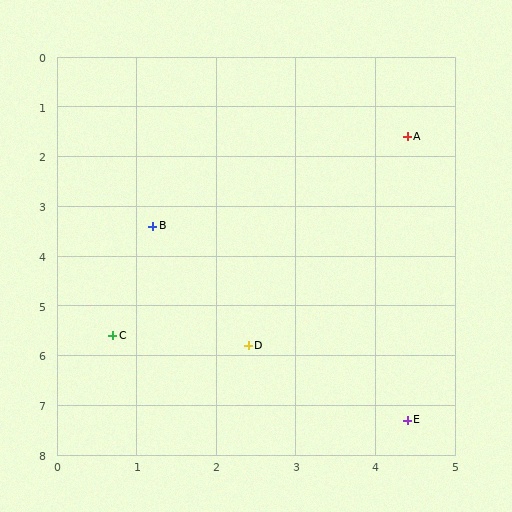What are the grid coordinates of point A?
Point A is at approximately (4.4, 1.6).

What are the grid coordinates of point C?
Point C is at approximately (0.7, 5.6).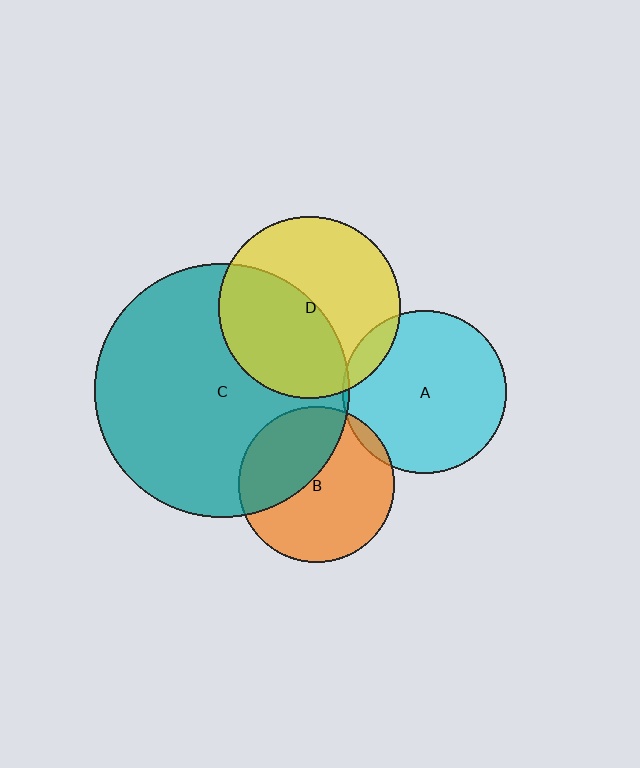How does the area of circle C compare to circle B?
Approximately 2.7 times.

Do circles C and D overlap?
Yes.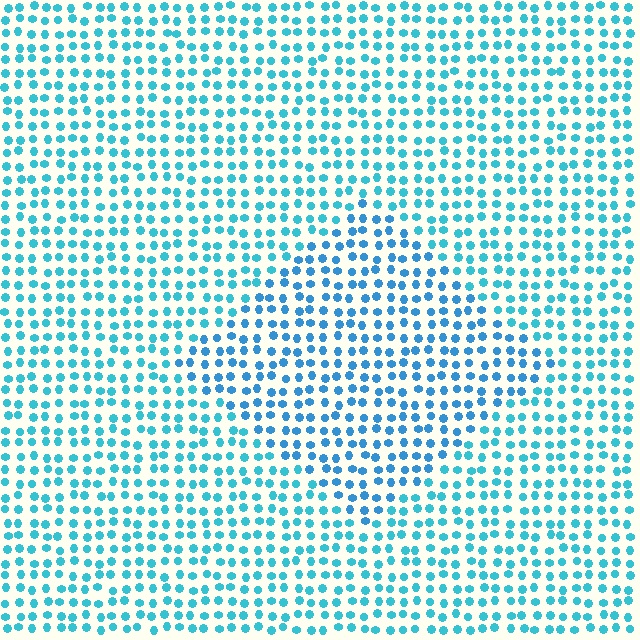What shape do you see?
I see a diamond.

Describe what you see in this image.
The image is filled with small cyan elements in a uniform arrangement. A diamond-shaped region is visible where the elements are tinted to a slightly different hue, forming a subtle color boundary.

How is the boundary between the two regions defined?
The boundary is defined purely by a slight shift in hue (about 19 degrees). Spacing, size, and orientation are identical on both sides.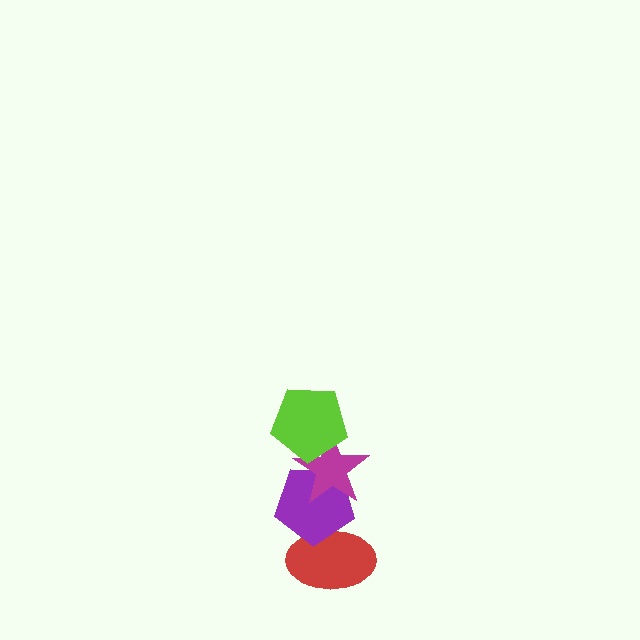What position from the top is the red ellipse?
The red ellipse is 4th from the top.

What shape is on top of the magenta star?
The lime pentagon is on top of the magenta star.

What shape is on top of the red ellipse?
The purple pentagon is on top of the red ellipse.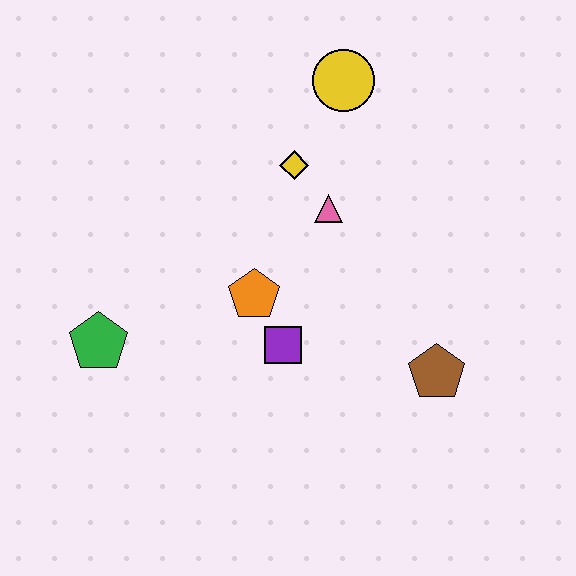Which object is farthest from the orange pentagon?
The yellow circle is farthest from the orange pentagon.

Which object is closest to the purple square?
The orange pentagon is closest to the purple square.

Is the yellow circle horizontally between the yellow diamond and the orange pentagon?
No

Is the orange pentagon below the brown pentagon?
No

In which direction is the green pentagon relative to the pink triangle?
The green pentagon is to the left of the pink triangle.